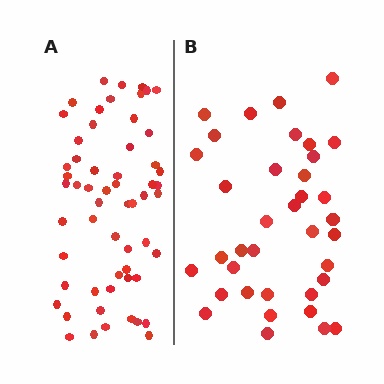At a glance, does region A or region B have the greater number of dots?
Region A (the left region) has more dots.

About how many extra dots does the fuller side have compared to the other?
Region A has approximately 20 more dots than region B.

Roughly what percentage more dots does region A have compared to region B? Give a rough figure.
About 55% more.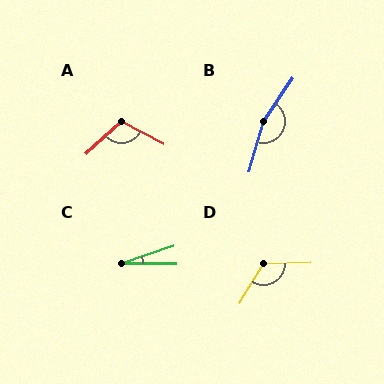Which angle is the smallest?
C, at approximately 19 degrees.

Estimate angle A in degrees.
Approximately 110 degrees.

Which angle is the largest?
B, at approximately 162 degrees.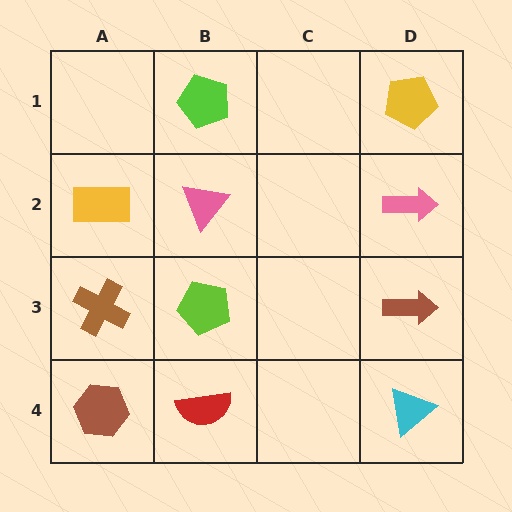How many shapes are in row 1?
2 shapes.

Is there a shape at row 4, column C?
No, that cell is empty.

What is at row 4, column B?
A red semicircle.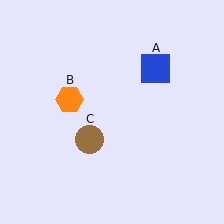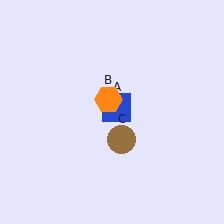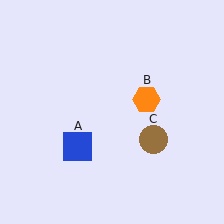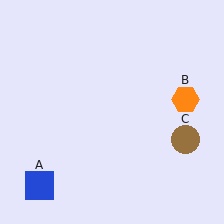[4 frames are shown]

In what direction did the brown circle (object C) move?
The brown circle (object C) moved right.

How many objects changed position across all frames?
3 objects changed position: blue square (object A), orange hexagon (object B), brown circle (object C).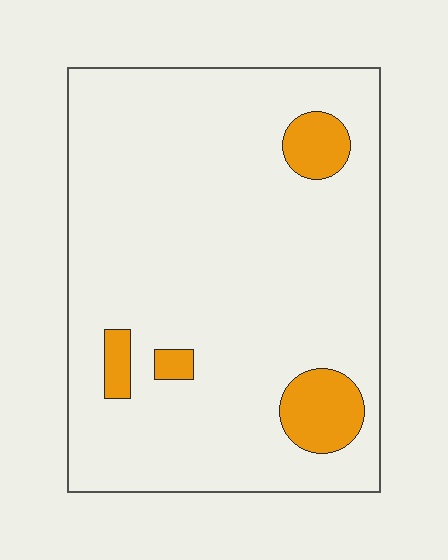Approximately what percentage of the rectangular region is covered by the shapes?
Approximately 10%.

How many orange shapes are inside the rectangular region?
4.